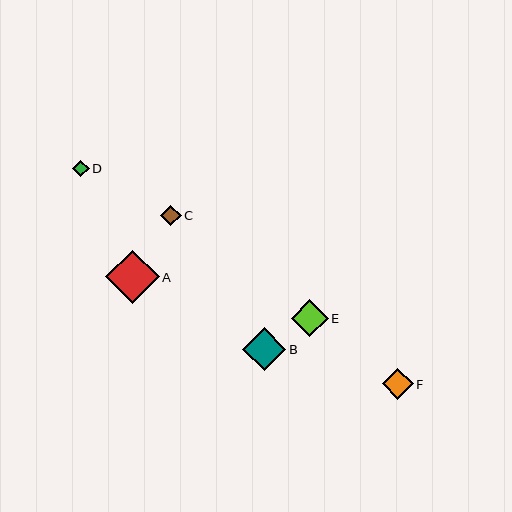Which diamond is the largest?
Diamond A is the largest with a size of approximately 53 pixels.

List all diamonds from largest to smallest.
From largest to smallest: A, B, E, F, C, D.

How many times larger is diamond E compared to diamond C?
Diamond E is approximately 1.8 times the size of diamond C.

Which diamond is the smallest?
Diamond D is the smallest with a size of approximately 17 pixels.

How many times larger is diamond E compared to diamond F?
Diamond E is approximately 1.2 times the size of diamond F.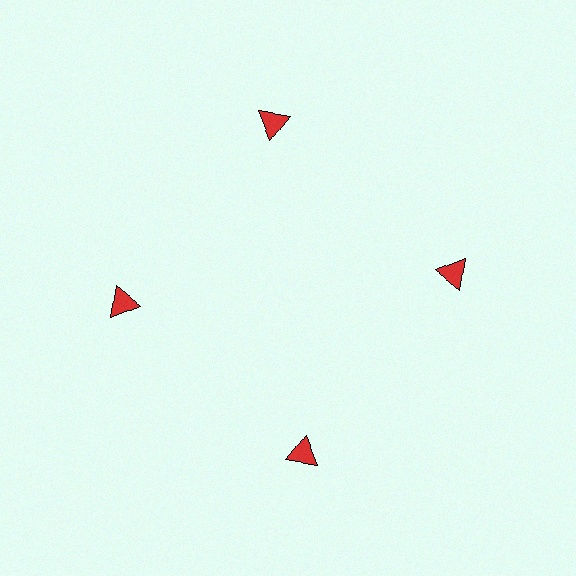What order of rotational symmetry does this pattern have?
This pattern has 4-fold rotational symmetry.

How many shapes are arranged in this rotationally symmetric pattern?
There are 4 shapes, arranged in 4 groups of 1.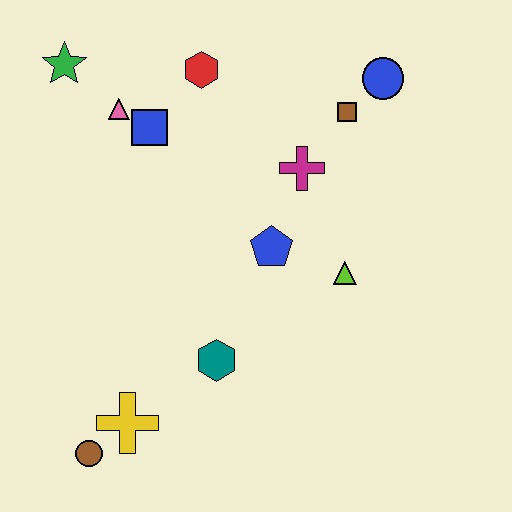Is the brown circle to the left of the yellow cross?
Yes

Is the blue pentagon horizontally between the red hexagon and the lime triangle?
Yes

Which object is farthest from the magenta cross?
The brown circle is farthest from the magenta cross.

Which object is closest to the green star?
The pink triangle is closest to the green star.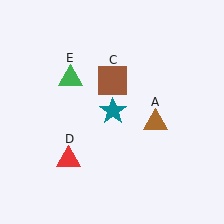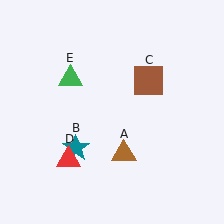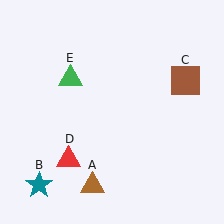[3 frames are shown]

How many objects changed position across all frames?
3 objects changed position: brown triangle (object A), teal star (object B), brown square (object C).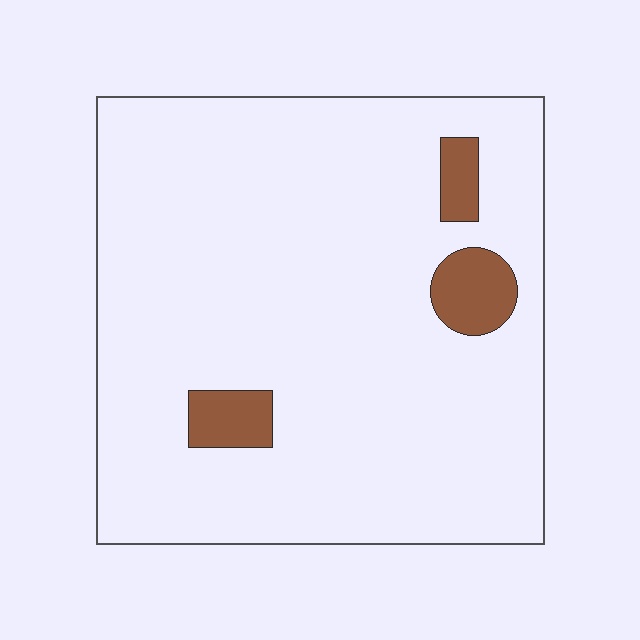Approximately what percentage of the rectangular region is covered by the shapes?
Approximately 5%.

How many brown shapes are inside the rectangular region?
3.